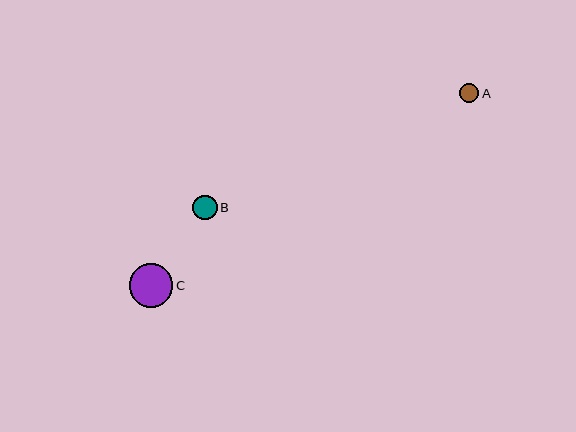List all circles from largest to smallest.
From largest to smallest: C, B, A.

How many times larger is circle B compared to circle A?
Circle B is approximately 1.3 times the size of circle A.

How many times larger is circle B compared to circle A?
Circle B is approximately 1.3 times the size of circle A.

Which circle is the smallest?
Circle A is the smallest with a size of approximately 19 pixels.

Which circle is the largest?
Circle C is the largest with a size of approximately 44 pixels.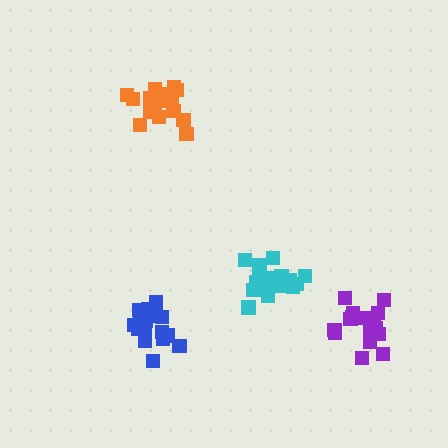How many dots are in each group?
Group 1: 20 dots, Group 2: 18 dots, Group 3: 18 dots, Group 4: 21 dots (77 total).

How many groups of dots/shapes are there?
There are 4 groups.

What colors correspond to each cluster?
The clusters are colored: orange, blue, purple, cyan.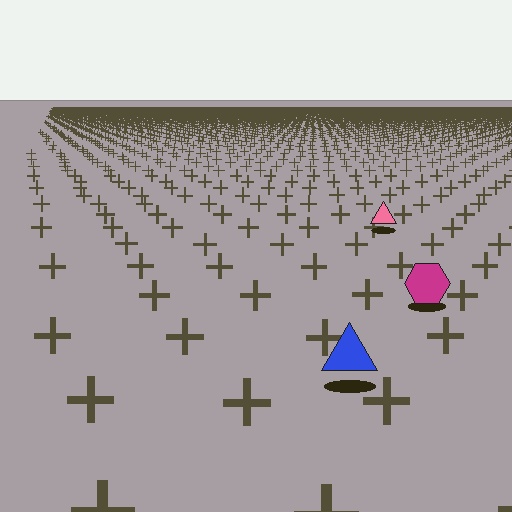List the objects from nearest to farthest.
From nearest to farthest: the blue triangle, the magenta hexagon, the pink triangle.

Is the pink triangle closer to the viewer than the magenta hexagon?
No. The magenta hexagon is closer — you can tell from the texture gradient: the ground texture is coarser near it.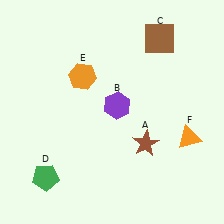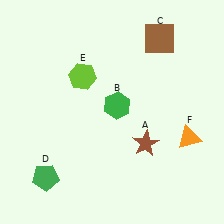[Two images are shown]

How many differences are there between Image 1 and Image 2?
There are 2 differences between the two images.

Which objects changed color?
B changed from purple to green. E changed from orange to lime.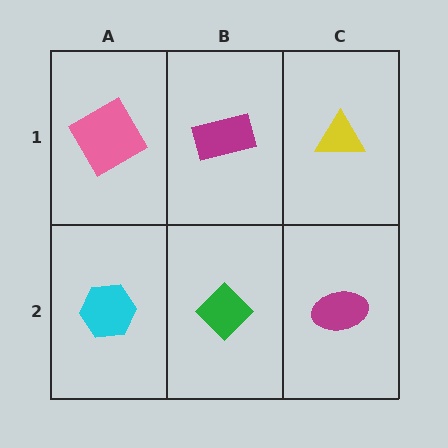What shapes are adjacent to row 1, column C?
A magenta ellipse (row 2, column C), a magenta rectangle (row 1, column B).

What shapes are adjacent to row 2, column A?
A pink diamond (row 1, column A), a green diamond (row 2, column B).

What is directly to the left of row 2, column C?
A green diamond.